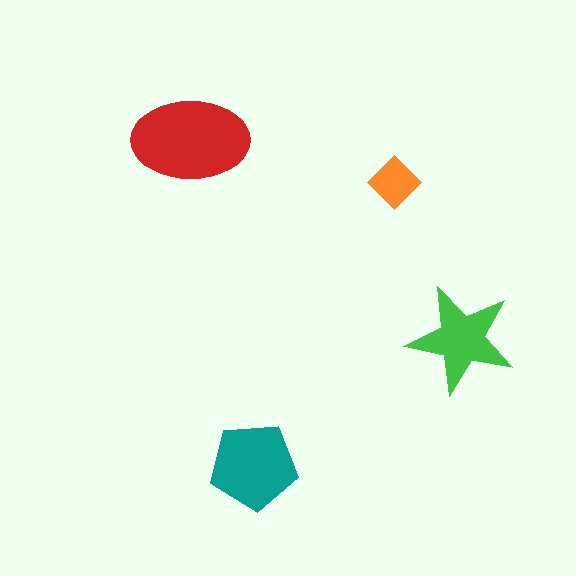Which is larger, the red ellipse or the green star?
The red ellipse.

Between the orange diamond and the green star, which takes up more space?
The green star.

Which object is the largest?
The red ellipse.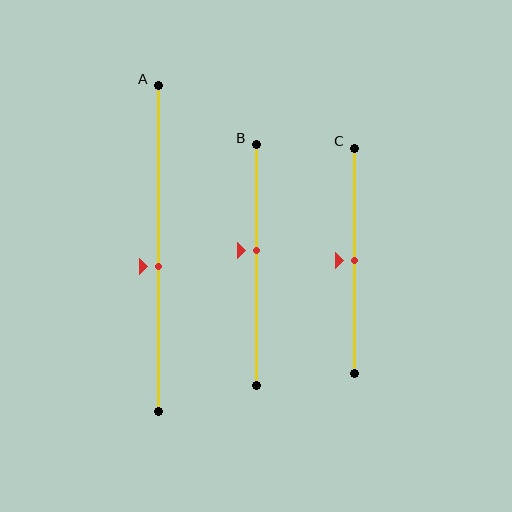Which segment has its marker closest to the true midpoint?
Segment C has its marker closest to the true midpoint.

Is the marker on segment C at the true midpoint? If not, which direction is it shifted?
Yes, the marker on segment C is at the true midpoint.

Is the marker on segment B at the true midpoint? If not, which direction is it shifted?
No, the marker on segment B is shifted upward by about 6% of the segment length.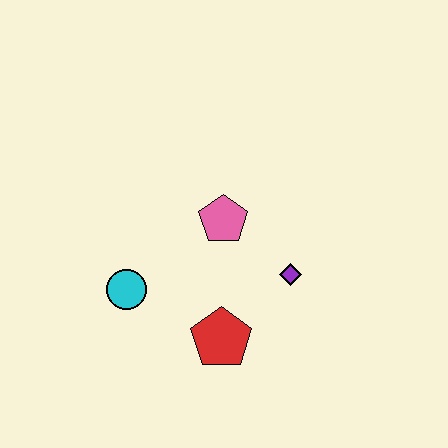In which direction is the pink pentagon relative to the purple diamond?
The pink pentagon is to the left of the purple diamond.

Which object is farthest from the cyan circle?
The purple diamond is farthest from the cyan circle.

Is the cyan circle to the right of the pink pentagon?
No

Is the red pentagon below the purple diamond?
Yes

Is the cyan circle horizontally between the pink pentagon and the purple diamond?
No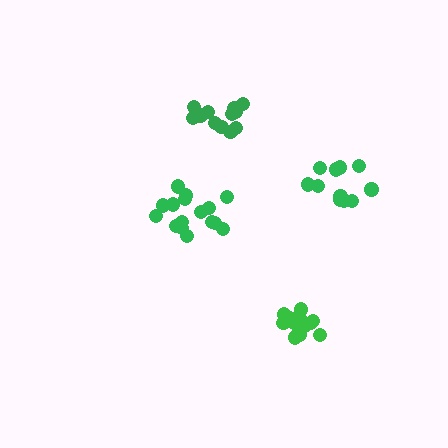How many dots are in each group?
Group 1: 12 dots, Group 2: 14 dots, Group 3: 11 dots, Group 4: 16 dots (53 total).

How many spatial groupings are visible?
There are 4 spatial groupings.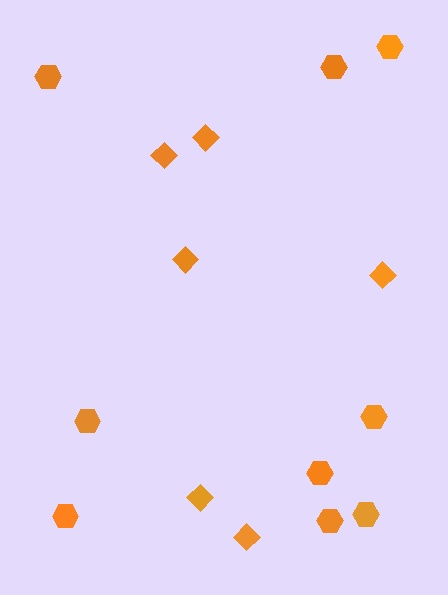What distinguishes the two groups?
There are 2 groups: one group of diamonds (6) and one group of hexagons (9).